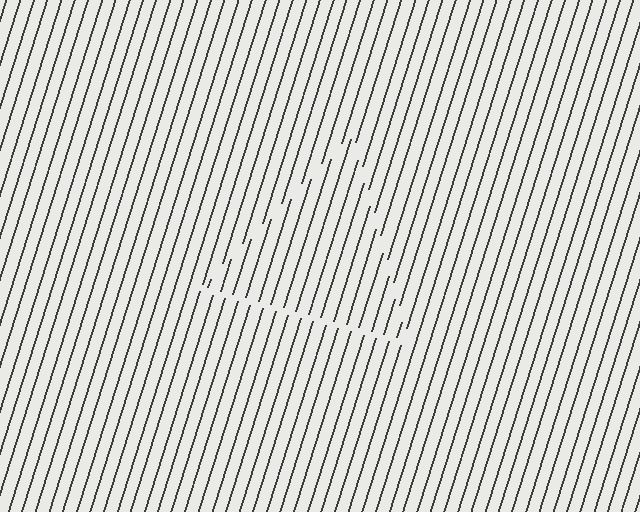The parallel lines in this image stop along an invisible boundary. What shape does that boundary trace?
An illusory triangle. The interior of the shape contains the same grating, shifted by half a period — the contour is defined by the phase discontinuity where line-ends from the inner and outer gratings abut.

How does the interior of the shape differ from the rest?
The interior of the shape contains the same grating, shifted by half a period — the contour is defined by the phase discontinuity where line-ends from the inner and outer gratings abut.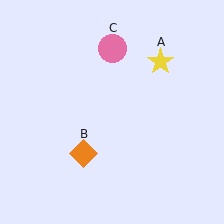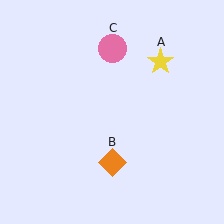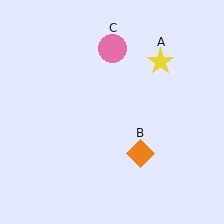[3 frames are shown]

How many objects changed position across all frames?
1 object changed position: orange diamond (object B).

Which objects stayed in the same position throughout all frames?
Yellow star (object A) and pink circle (object C) remained stationary.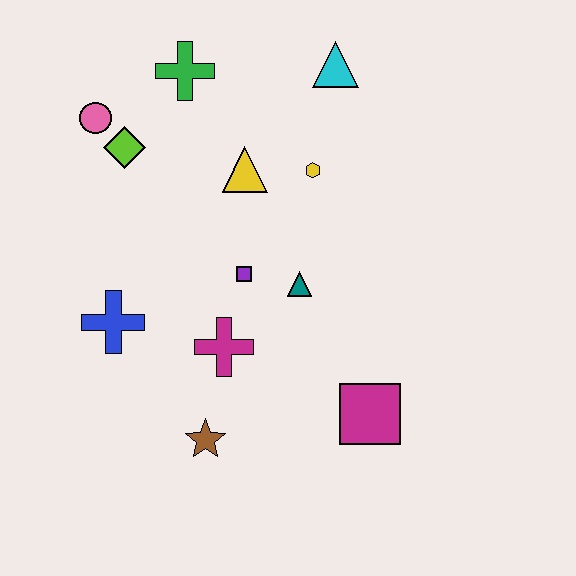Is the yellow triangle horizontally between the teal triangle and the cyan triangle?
No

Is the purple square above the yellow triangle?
No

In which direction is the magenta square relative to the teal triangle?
The magenta square is below the teal triangle.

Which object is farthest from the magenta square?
The pink circle is farthest from the magenta square.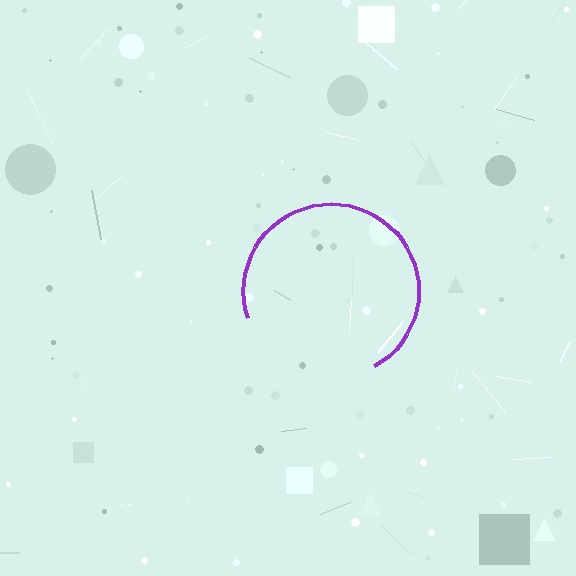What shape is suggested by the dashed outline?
The dashed outline suggests a circle.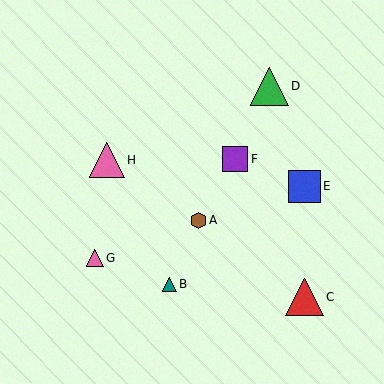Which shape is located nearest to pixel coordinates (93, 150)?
The pink triangle (labeled H) at (107, 160) is nearest to that location.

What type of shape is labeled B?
Shape B is a teal triangle.